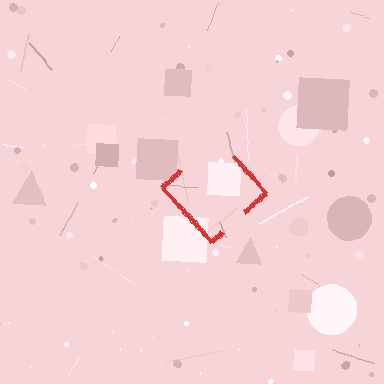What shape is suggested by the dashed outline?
The dashed outline suggests a diamond.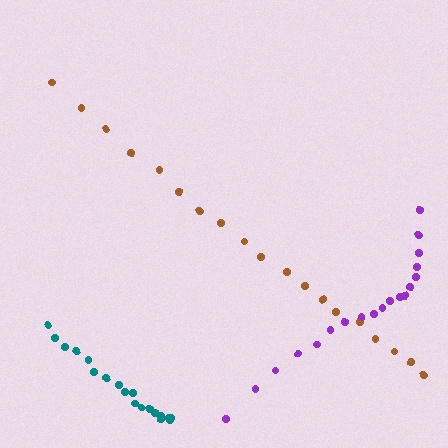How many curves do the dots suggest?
There are 3 distinct paths.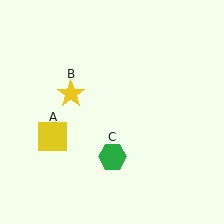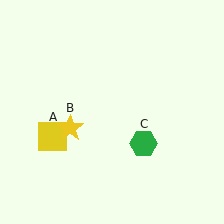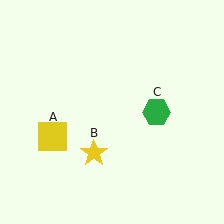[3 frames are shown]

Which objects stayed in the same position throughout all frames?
Yellow square (object A) remained stationary.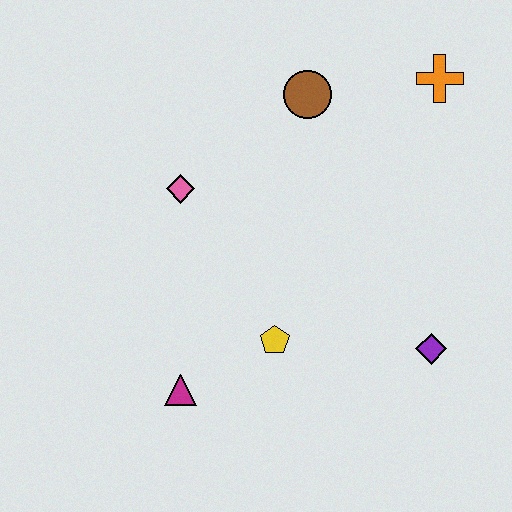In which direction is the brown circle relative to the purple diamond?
The brown circle is above the purple diamond.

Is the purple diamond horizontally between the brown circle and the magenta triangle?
No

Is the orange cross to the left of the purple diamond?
No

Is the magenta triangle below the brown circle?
Yes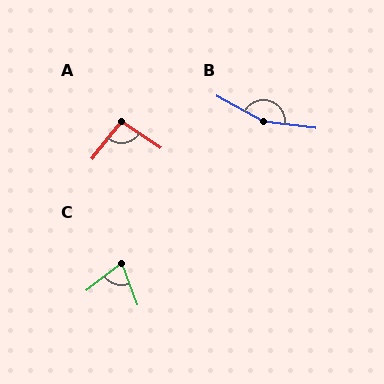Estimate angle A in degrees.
Approximately 95 degrees.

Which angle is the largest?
B, at approximately 159 degrees.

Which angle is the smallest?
C, at approximately 72 degrees.